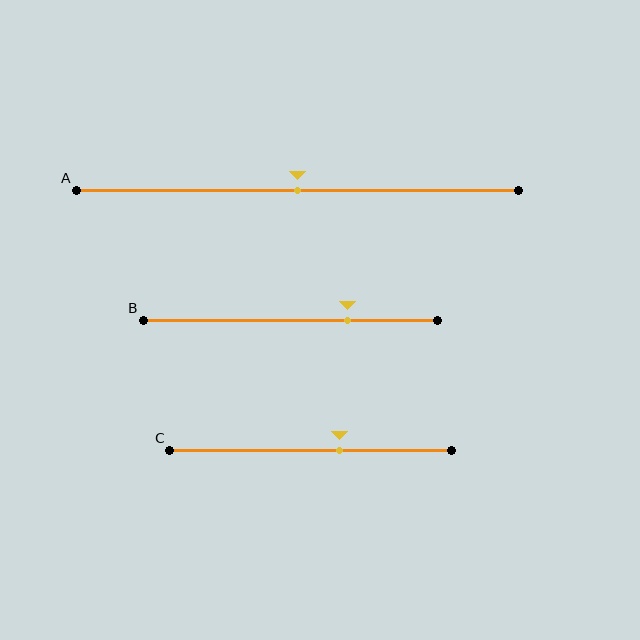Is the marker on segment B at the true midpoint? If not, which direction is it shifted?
No, the marker on segment B is shifted to the right by about 19% of the segment length.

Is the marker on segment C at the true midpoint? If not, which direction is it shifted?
No, the marker on segment C is shifted to the right by about 10% of the segment length.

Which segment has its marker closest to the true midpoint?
Segment A has its marker closest to the true midpoint.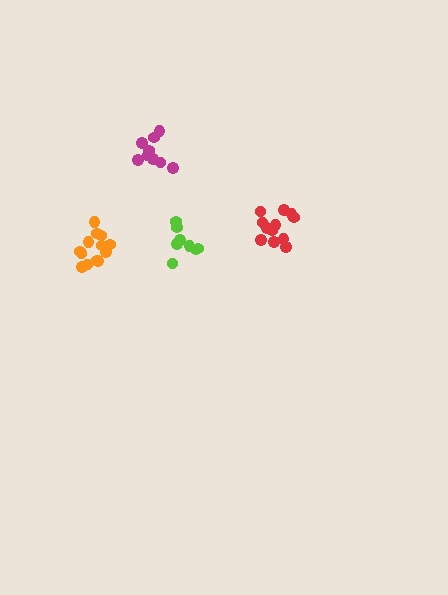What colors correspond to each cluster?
The clusters are colored: lime, orange, magenta, red.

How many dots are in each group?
Group 1: 9 dots, Group 2: 13 dots, Group 3: 9 dots, Group 4: 12 dots (43 total).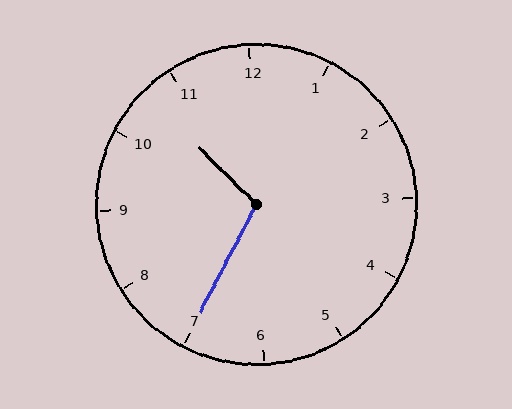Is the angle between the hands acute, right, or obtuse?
It is obtuse.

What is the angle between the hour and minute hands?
Approximately 108 degrees.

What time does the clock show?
10:35.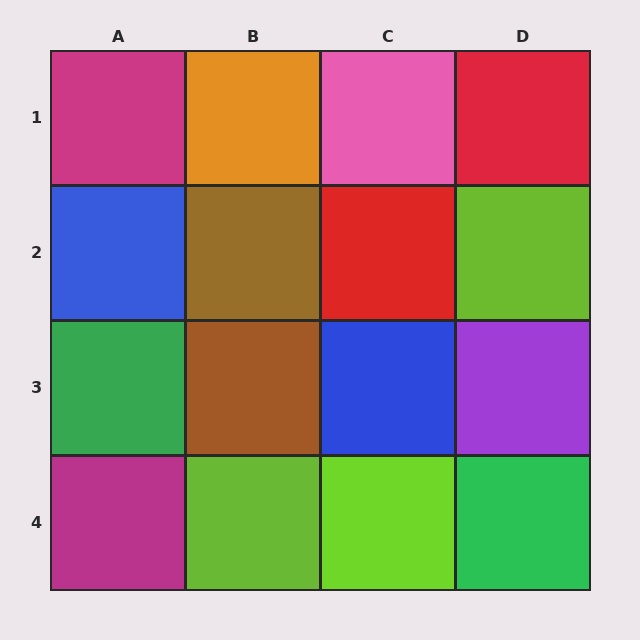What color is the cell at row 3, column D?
Purple.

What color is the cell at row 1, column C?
Pink.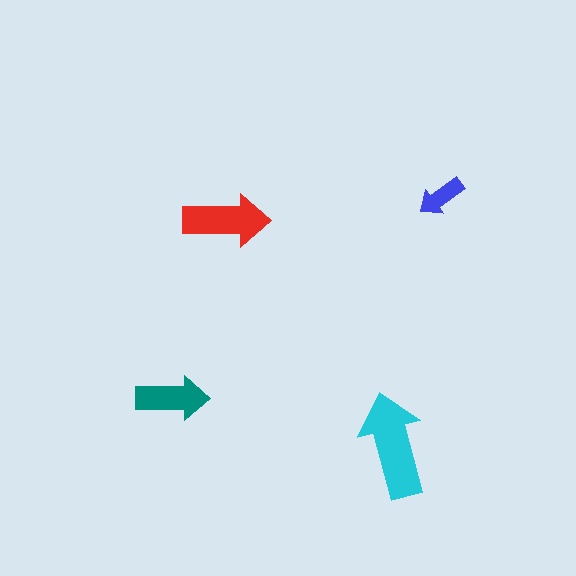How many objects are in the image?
There are 4 objects in the image.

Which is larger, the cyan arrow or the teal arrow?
The cyan one.